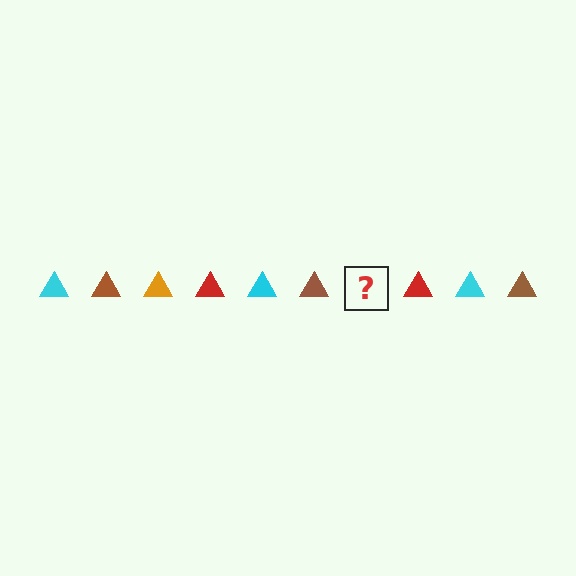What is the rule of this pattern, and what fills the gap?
The rule is that the pattern cycles through cyan, brown, orange, red triangles. The gap should be filled with an orange triangle.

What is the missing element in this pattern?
The missing element is an orange triangle.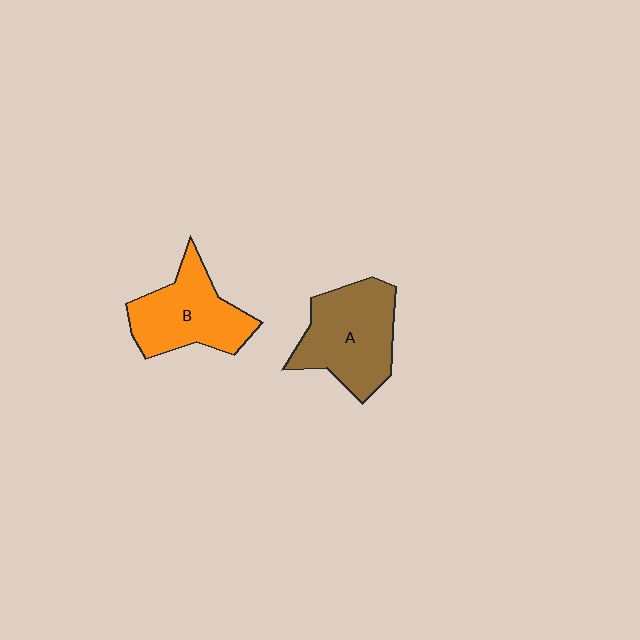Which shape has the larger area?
Shape A (brown).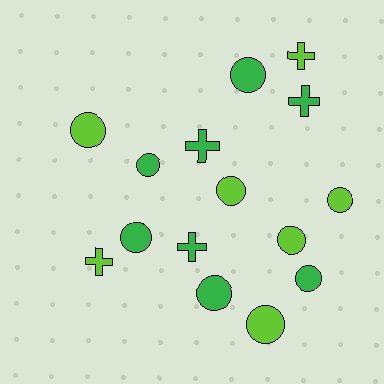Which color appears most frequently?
Green, with 8 objects.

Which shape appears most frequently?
Circle, with 10 objects.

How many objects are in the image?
There are 15 objects.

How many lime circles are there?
There are 5 lime circles.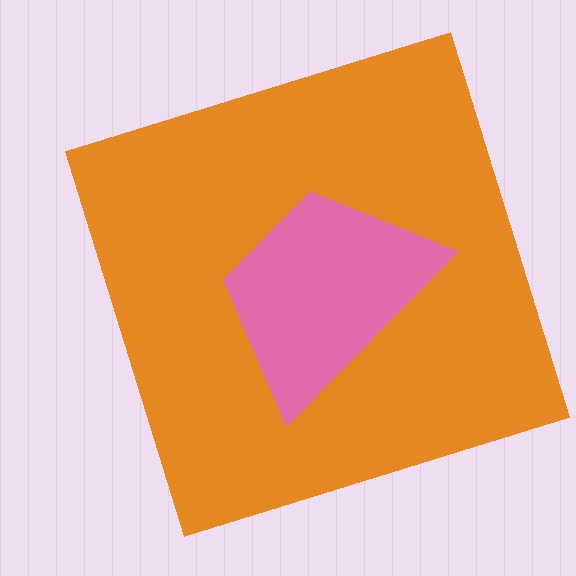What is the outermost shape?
The orange square.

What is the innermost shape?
The pink trapezoid.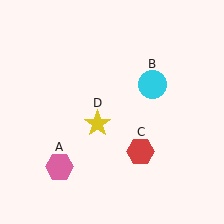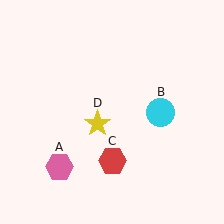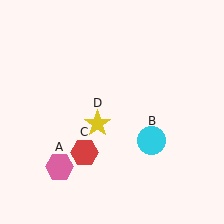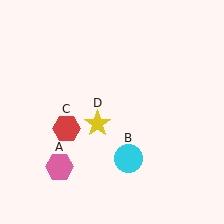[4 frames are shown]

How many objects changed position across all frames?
2 objects changed position: cyan circle (object B), red hexagon (object C).